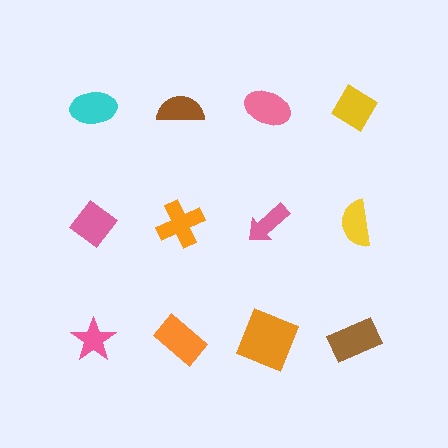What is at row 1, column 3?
A pink ellipse.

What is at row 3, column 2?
An orange rectangle.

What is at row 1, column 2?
A brown semicircle.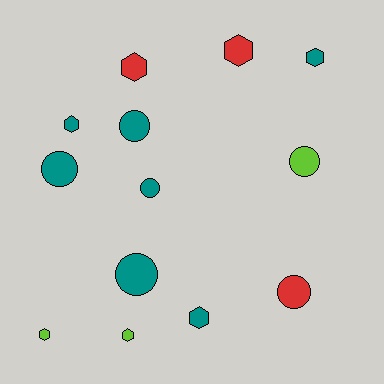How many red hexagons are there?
There are 2 red hexagons.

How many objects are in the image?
There are 13 objects.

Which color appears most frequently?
Teal, with 7 objects.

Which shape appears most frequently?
Hexagon, with 7 objects.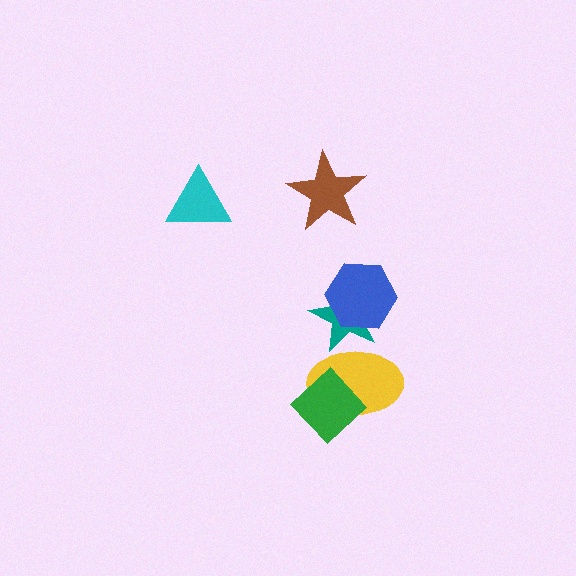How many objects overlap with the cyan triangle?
0 objects overlap with the cyan triangle.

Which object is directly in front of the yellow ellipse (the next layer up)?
The teal star is directly in front of the yellow ellipse.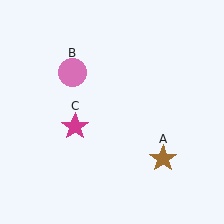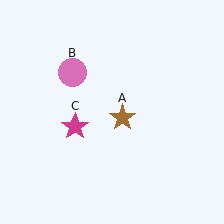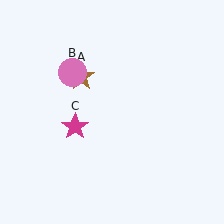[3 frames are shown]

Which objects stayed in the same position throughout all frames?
Pink circle (object B) and magenta star (object C) remained stationary.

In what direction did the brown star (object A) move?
The brown star (object A) moved up and to the left.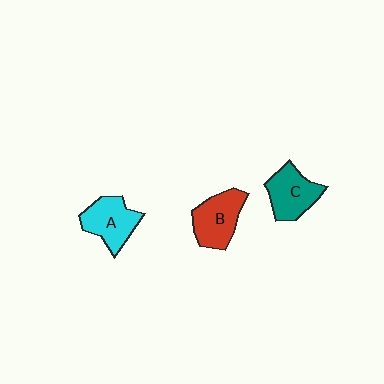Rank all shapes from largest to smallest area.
From largest to smallest: B (red), A (cyan), C (teal).